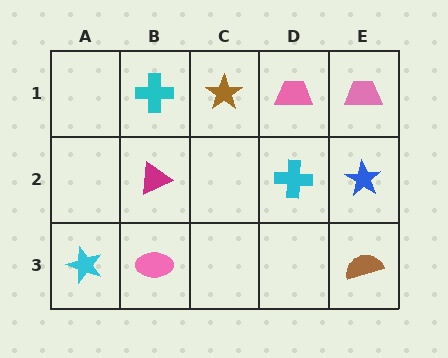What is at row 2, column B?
A magenta triangle.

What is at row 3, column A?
A cyan star.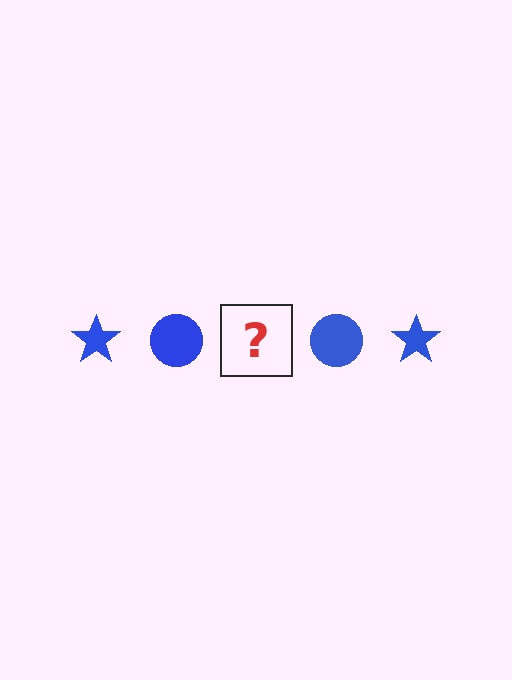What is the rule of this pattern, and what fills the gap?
The rule is that the pattern cycles through star, circle shapes in blue. The gap should be filled with a blue star.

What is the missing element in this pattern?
The missing element is a blue star.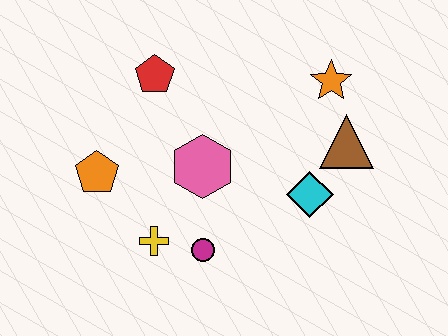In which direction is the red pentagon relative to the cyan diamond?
The red pentagon is to the left of the cyan diamond.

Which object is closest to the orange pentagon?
The yellow cross is closest to the orange pentagon.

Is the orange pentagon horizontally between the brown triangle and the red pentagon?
No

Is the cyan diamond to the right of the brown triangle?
No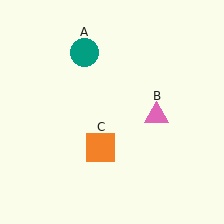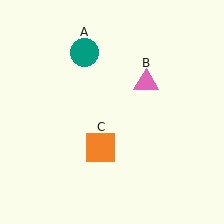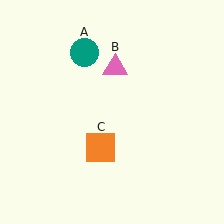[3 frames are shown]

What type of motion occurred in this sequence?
The pink triangle (object B) rotated counterclockwise around the center of the scene.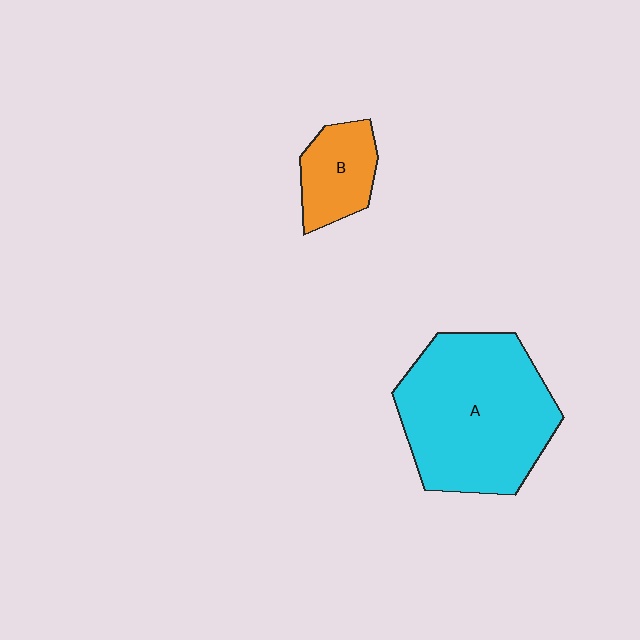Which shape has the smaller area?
Shape B (orange).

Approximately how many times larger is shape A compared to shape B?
Approximately 3.1 times.